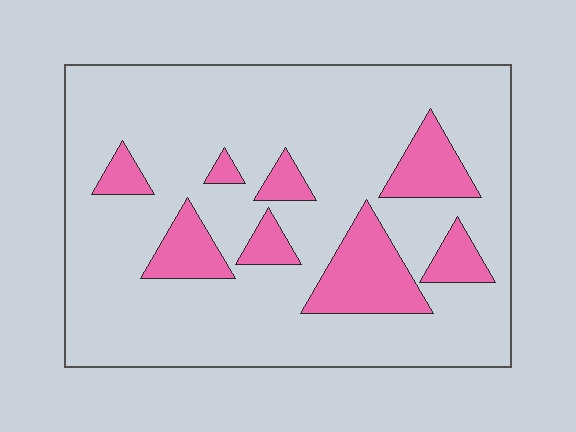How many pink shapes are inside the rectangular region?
8.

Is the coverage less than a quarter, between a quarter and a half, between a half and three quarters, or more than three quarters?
Less than a quarter.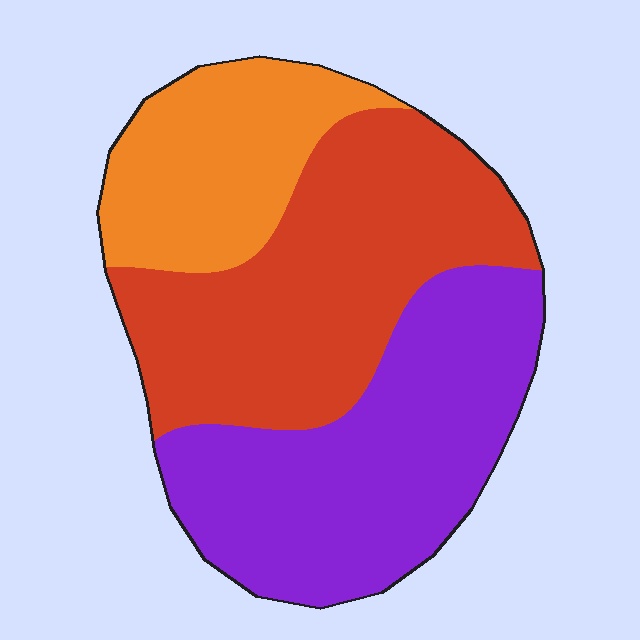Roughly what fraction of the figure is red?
Red takes up about two fifths (2/5) of the figure.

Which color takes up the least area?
Orange, at roughly 20%.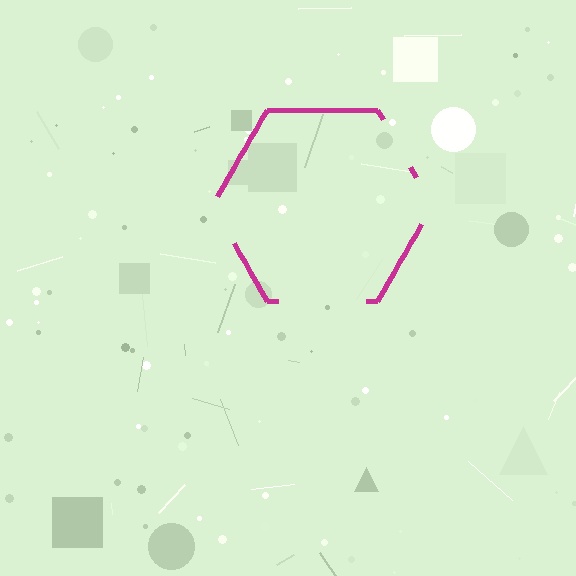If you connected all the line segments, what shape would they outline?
They would outline a hexagon.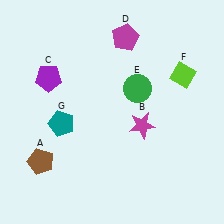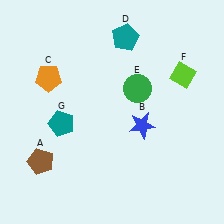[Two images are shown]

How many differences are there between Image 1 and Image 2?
There are 3 differences between the two images.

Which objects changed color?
B changed from magenta to blue. C changed from purple to orange. D changed from magenta to teal.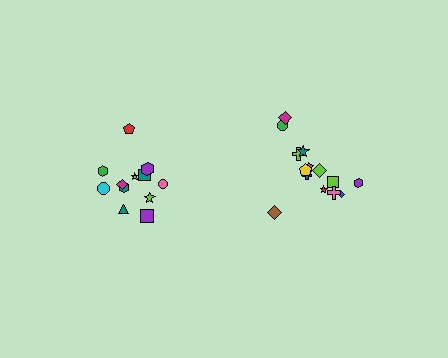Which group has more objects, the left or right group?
The right group.